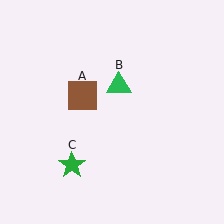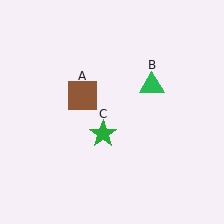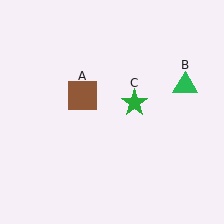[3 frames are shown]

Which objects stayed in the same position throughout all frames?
Brown square (object A) remained stationary.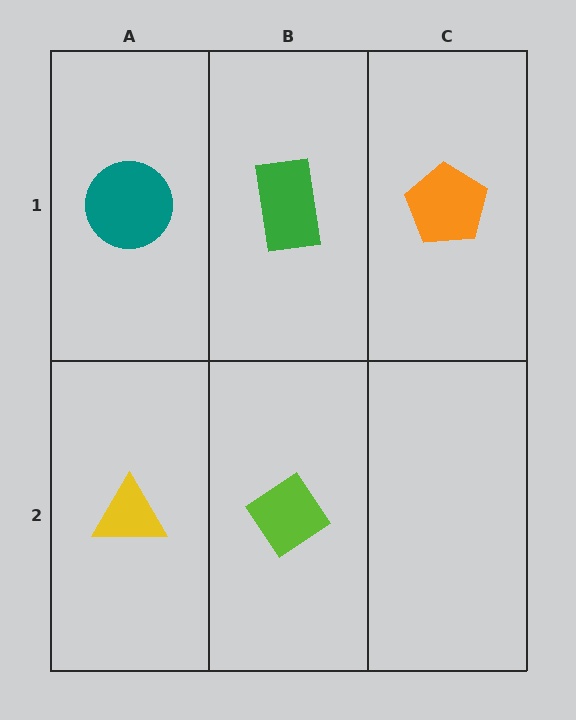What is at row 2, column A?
A yellow triangle.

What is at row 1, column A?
A teal circle.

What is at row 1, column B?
A green rectangle.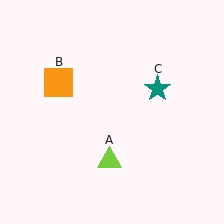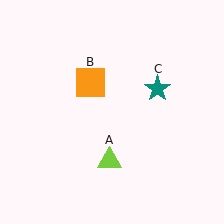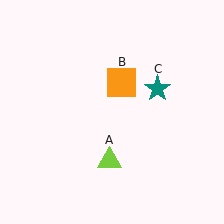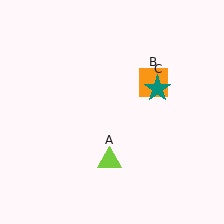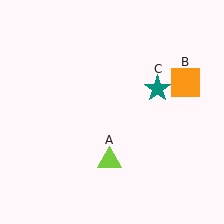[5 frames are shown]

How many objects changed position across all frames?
1 object changed position: orange square (object B).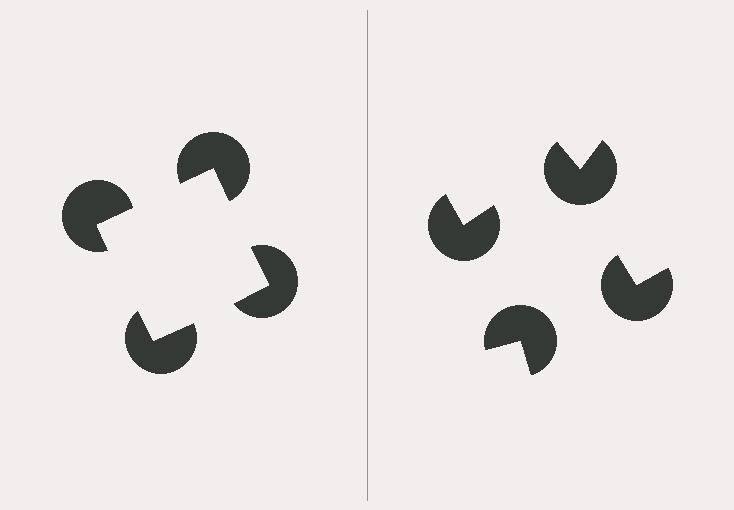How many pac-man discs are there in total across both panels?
8 — 4 on each side.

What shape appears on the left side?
An illusory square.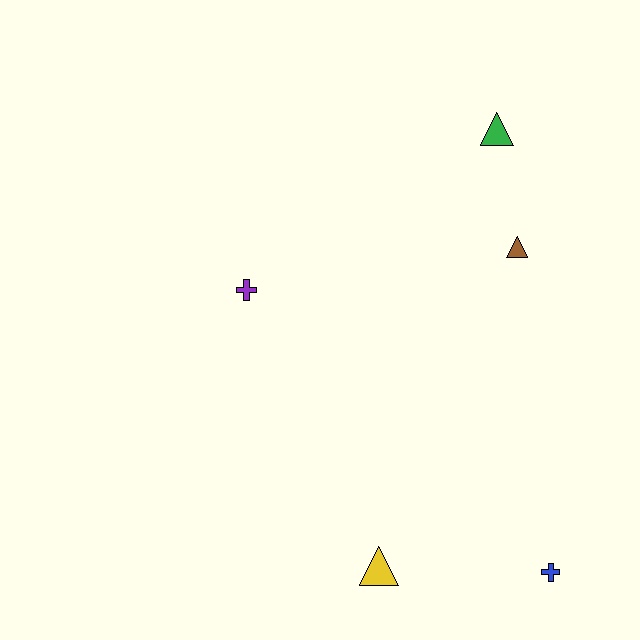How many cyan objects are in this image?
There are no cyan objects.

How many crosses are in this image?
There are 2 crosses.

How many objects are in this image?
There are 5 objects.